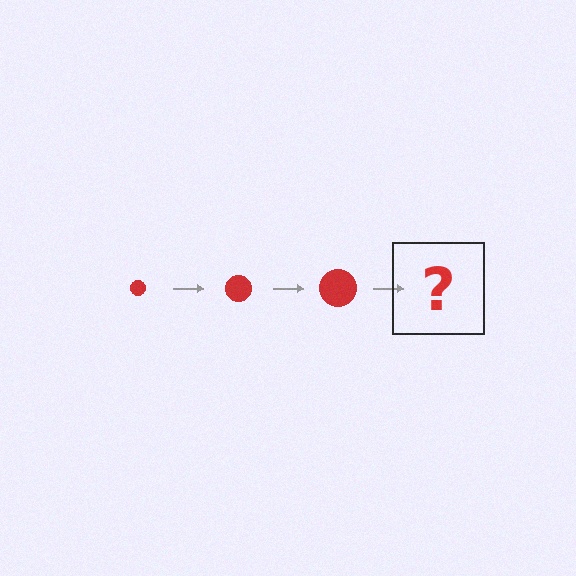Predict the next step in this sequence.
The next step is a red circle, larger than the previous one.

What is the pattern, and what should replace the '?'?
The pattern is that the circle gets progressively larger each step. The '?' should be a red circle, larger than the previous one.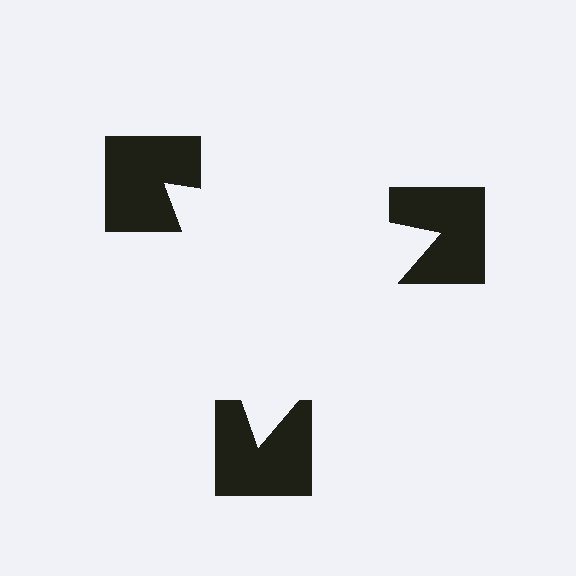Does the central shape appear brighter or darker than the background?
It typically appears slightly brighter than the background, even though no actual brightness change is drawn.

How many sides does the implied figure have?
3 sides.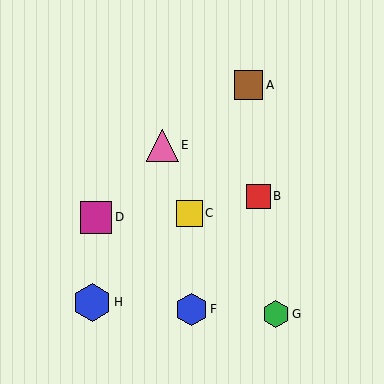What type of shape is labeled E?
Shape E is a pink triangle.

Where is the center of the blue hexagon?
The center of the blue hexagon is at (92, 302).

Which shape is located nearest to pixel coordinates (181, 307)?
The blue hexagon (labeled F) at (191, 309) is nearest to that location.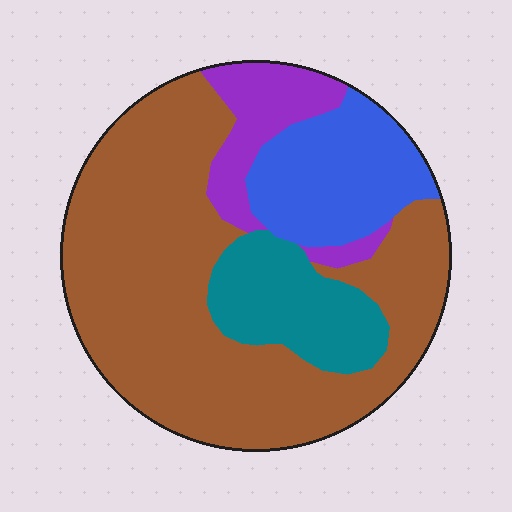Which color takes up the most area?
Brown, at roughly 60%.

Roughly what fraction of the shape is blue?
Blue takes up about one sixth (1/6) of the shape.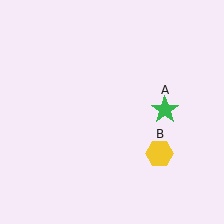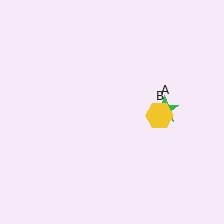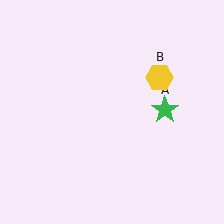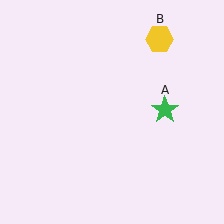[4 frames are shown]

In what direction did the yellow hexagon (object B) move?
The yellow hexagon (object B) moved up.